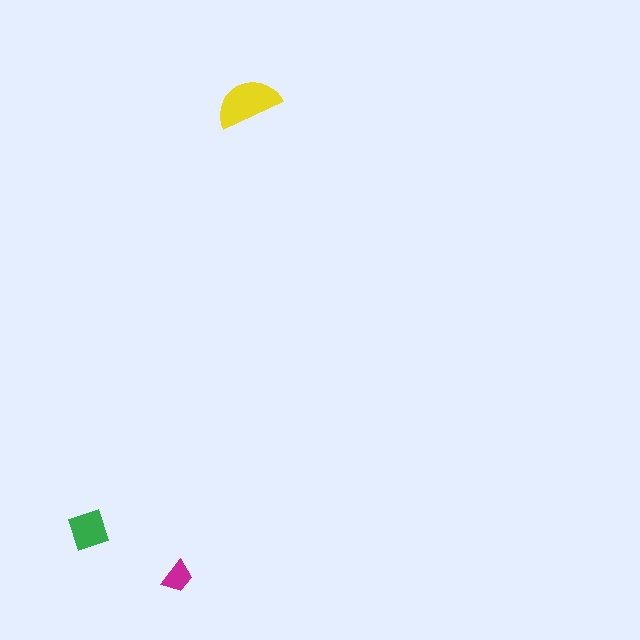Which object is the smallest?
The magenta trapezoid.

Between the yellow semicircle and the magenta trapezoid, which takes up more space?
The yellow semicircle.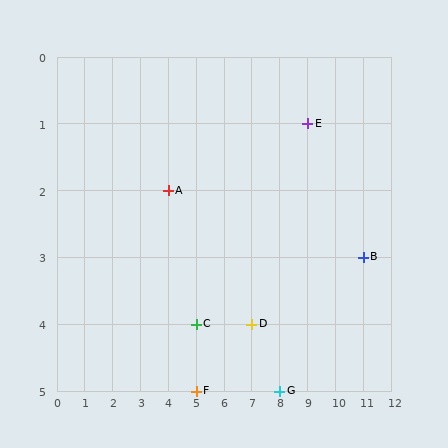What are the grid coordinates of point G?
Point G is at grid coordinates (8, 5).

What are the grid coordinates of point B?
Point B is at grid coordinates (11, 3).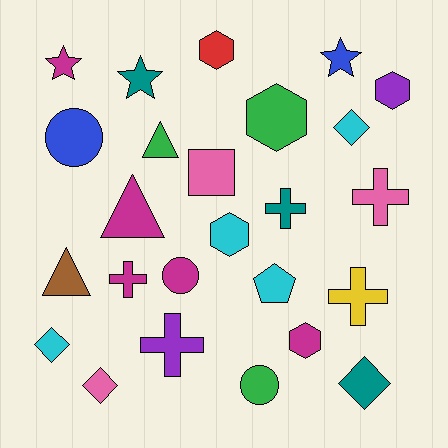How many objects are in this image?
There are 25 objects.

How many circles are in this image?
There are 3 circles.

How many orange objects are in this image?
There are no orange objects.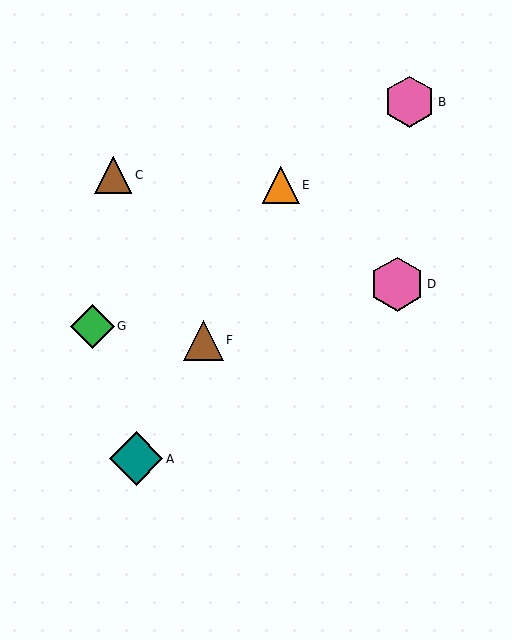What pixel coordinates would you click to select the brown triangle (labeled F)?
Click at (203, 341) to select the brown triangle F.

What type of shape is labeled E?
Shape E is an orange triangle.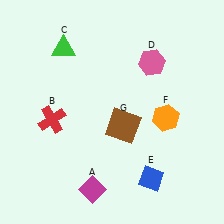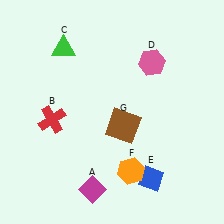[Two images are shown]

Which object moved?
The orange hexagon (F) moved down.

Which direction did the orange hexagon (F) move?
The orange hexagon (F) moved down.